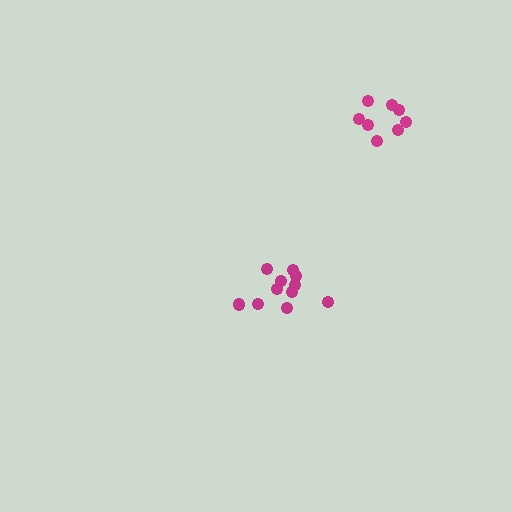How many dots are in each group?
Group 1: 11 dots, Group 2: 8 dots (19 total).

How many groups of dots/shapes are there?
There are 2 groups.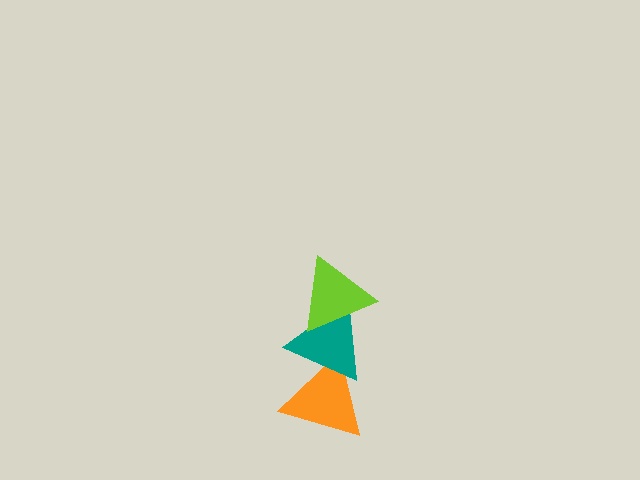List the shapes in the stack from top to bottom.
From top to bottom: the lime triangle, the teal triangle, the orange triangle.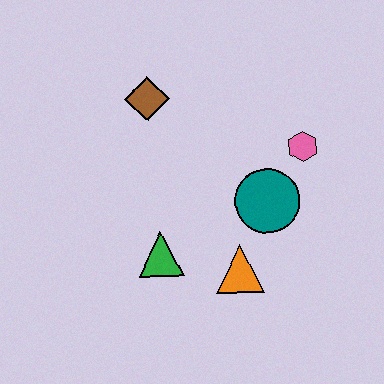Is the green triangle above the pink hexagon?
No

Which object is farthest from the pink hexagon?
The green triangle is farthest from the pink hexagon.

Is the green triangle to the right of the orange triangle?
No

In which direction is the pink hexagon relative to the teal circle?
The pink hexagon is above the teal circle.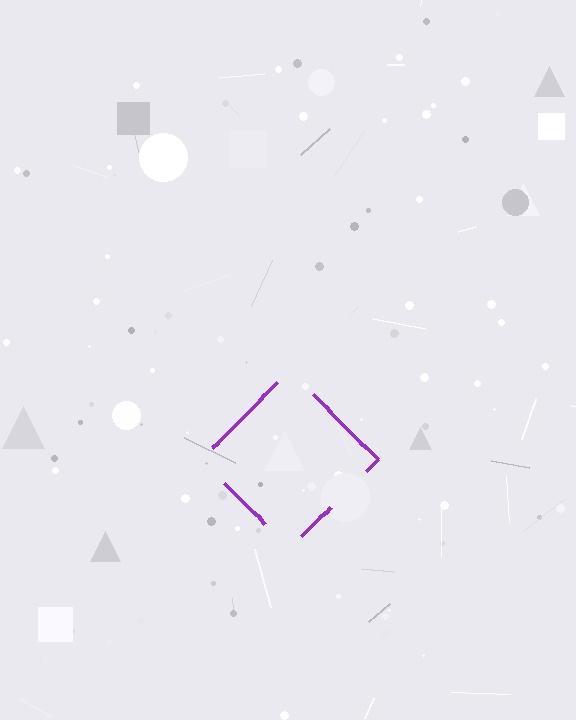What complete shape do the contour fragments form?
The contour fragments form a diamond.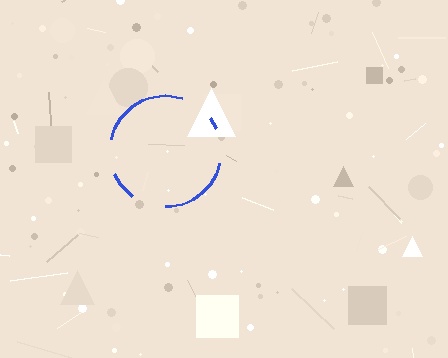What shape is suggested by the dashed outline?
The dashed outline suggests a circle.